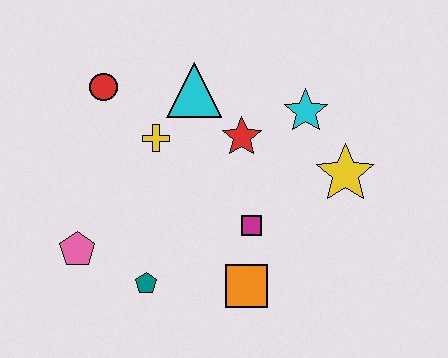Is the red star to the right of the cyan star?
No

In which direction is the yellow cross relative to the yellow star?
The yellow cross is to the left of the yellow star.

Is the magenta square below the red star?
Yes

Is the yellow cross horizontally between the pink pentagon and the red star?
Yes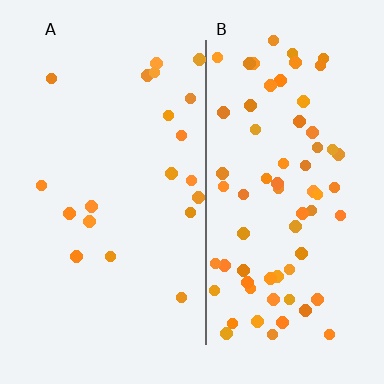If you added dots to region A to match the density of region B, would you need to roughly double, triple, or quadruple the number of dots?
Approximately triple.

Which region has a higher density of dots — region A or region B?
B (the right).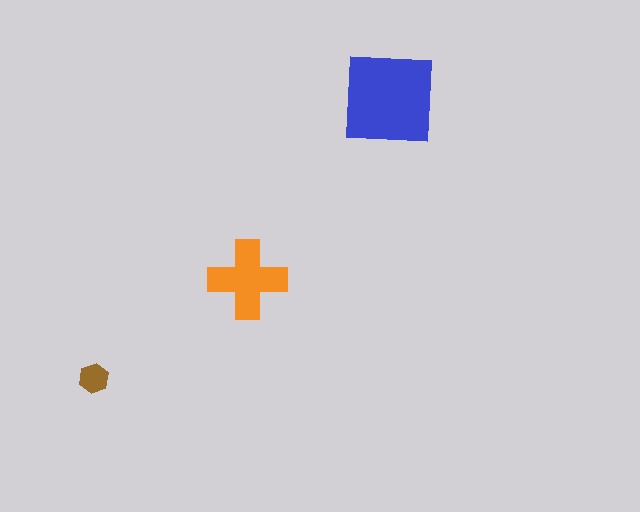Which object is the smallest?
The brown hexagon.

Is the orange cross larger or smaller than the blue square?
Smaller.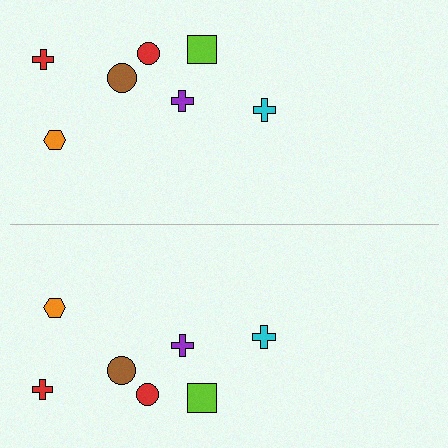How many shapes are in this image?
There are 14 shapes in this image.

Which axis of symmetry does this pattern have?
The pattern has a horizontal axis of symmetry running through the center of the image.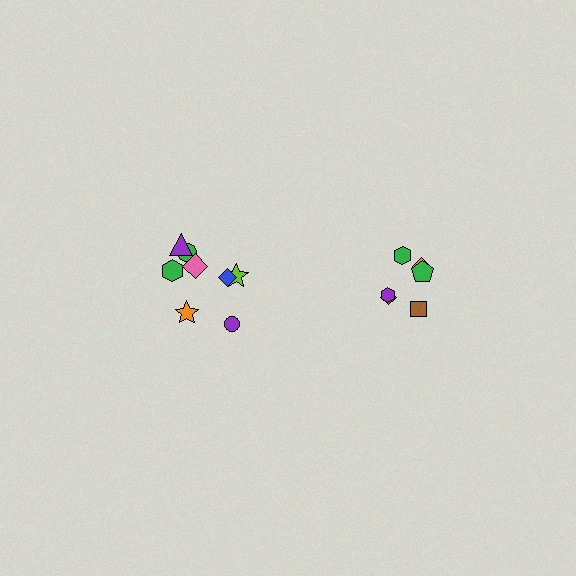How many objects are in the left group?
There are 8 objects.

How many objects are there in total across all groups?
There are 14 objects.